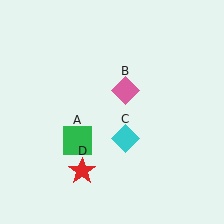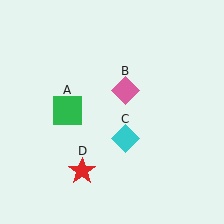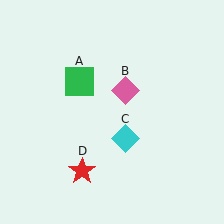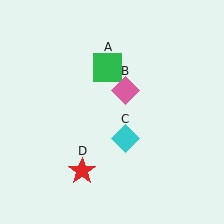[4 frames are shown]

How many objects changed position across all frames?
1 object changed position: green square (object A).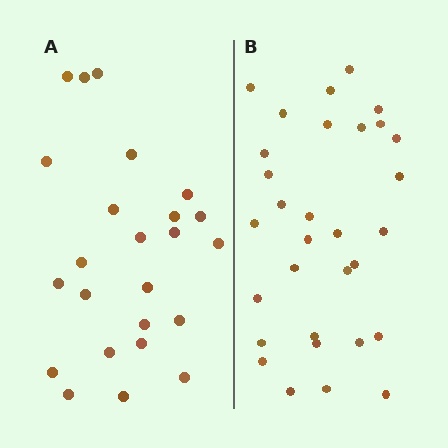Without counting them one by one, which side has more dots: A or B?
Region B (the right region) has more dots.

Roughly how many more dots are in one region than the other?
Region B has roughly 8 or so more dots than region A.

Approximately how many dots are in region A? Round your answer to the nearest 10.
About 20 dots. (The exact count is 24, which rounds to 20.)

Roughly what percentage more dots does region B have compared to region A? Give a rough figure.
About 30% more.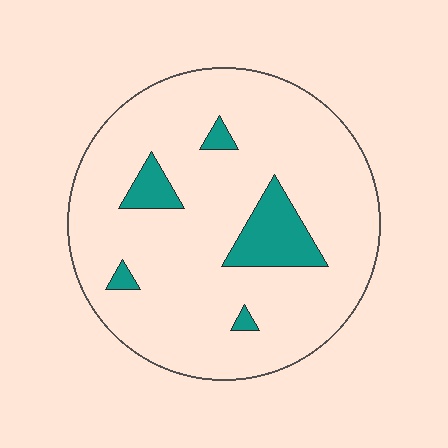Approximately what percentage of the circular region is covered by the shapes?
Approximately 10%.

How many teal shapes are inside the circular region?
5.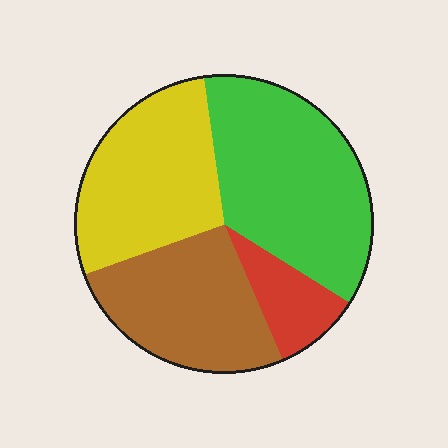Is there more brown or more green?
Green.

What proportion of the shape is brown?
Brown takes up about one quarter (1/4) of the shape.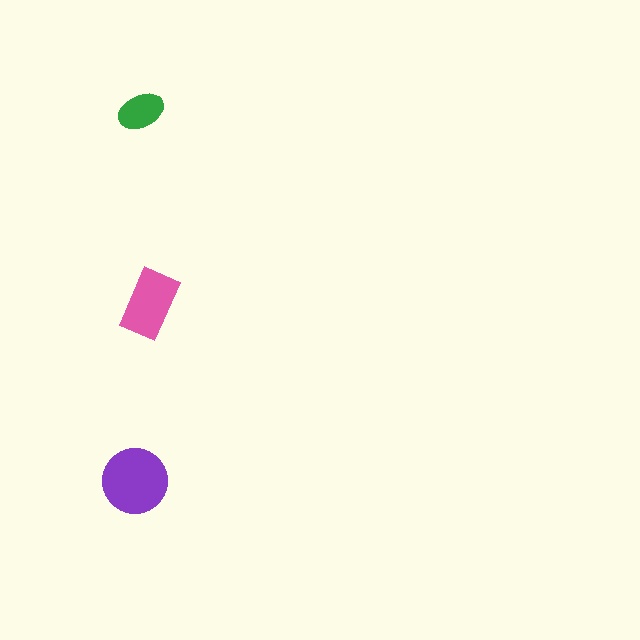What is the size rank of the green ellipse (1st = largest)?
3rd.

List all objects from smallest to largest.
The green ellipse, the pink rectangle, the purple circle.